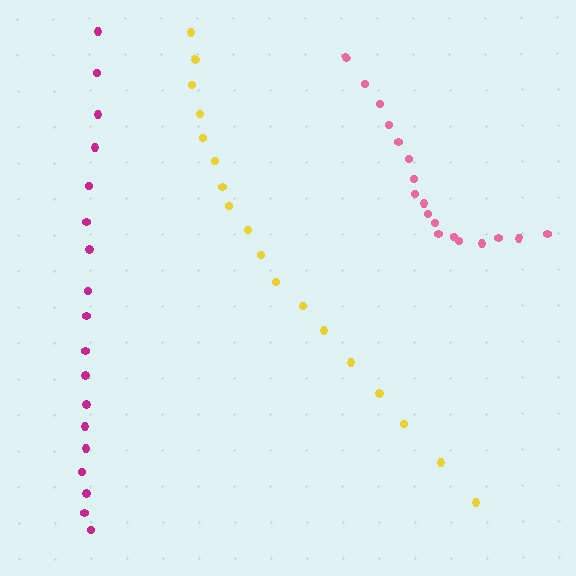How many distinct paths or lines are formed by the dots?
There are 3 distinct paths.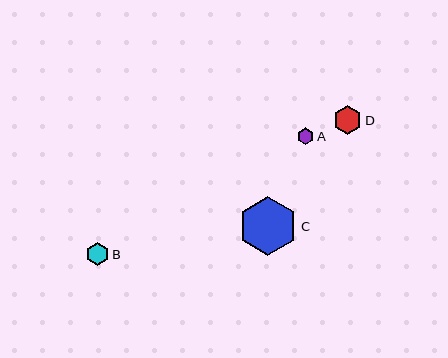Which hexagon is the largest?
Hexagon C is the largest with a size of approximately 59 pixels.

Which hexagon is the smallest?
Hexagon A is the smallest with a size of approximately 17 pixels.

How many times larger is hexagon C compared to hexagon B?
Hexagon C is approximately 2.6 times the size of hexagon B.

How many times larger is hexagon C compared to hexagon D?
Hexagon C is approximately 2.1 times the size of hexagon D.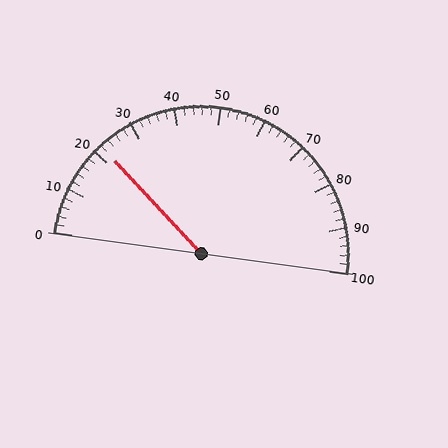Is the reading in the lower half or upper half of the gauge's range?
The reading is in the lower half of the range (0 to 100).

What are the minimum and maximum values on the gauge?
The gauge ranges from 0 to 100.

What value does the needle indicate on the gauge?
The needle indicates approximately 22.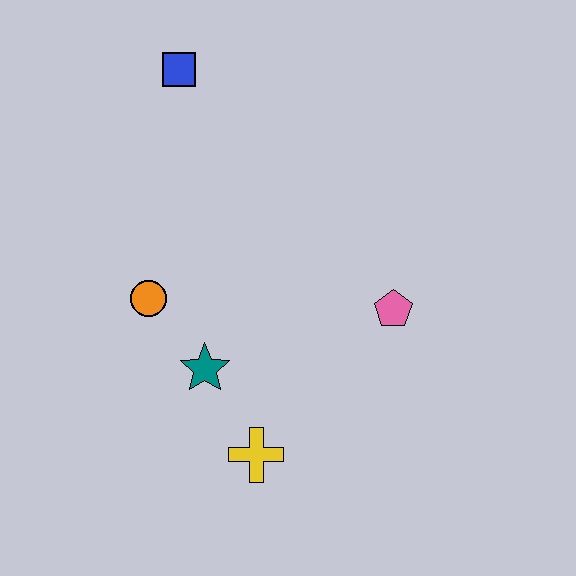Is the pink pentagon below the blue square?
Yes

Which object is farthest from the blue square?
The yellow cross is farthest from the blue square.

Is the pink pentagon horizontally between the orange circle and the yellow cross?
No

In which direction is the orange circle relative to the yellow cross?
The orange circle is above the yellow cross.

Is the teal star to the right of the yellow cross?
No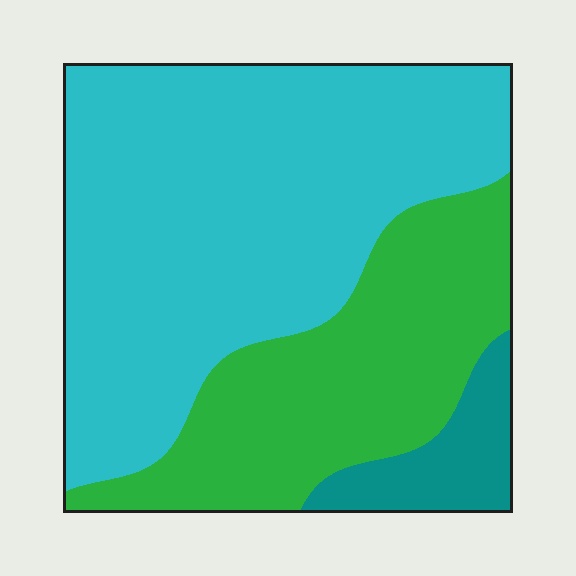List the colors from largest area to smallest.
From largest to smallest: cyan, green, teal.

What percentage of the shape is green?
Green takes up about one third (1/3) of the shape.